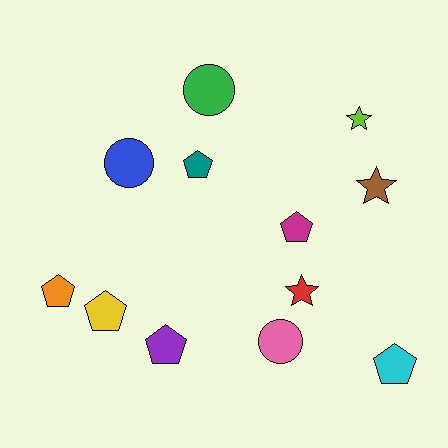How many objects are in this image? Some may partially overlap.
There are 12 objects.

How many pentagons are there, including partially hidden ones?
There are 6 pentagons.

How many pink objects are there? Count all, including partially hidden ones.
There is 1 pink object.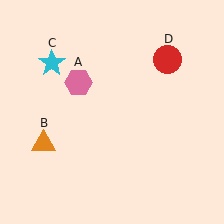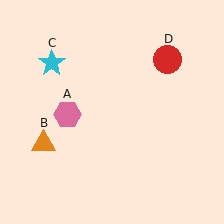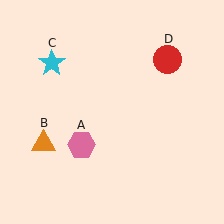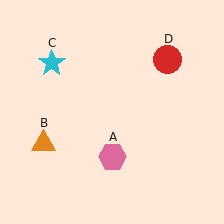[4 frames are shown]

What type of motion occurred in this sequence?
The pink hexagon (object A) rotated counterclockwise around the center of the scene.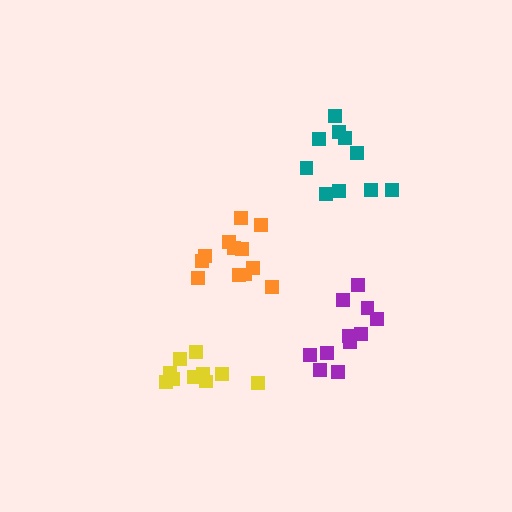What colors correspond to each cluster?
The clusters are colored: purple, orange, teal, yellow.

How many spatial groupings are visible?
There are 4 spatial groupings.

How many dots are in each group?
Group 1: 11 dots, Group 2: 12 dots, Group 3: 10 dots, Group 4: 11 dots (44 total).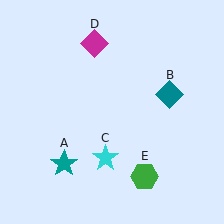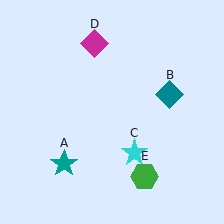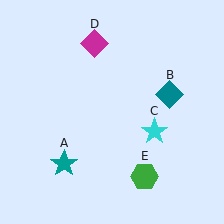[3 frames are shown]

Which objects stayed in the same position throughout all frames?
Teal star (object A) and teal diamond (object B) and magenta diamond (object D) and green hexagon (object E) remained stationary.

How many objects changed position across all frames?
1 object changed position: cyan star (object C).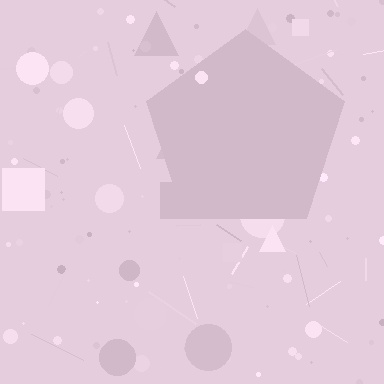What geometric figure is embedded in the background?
A pentagon is embedded in the background.